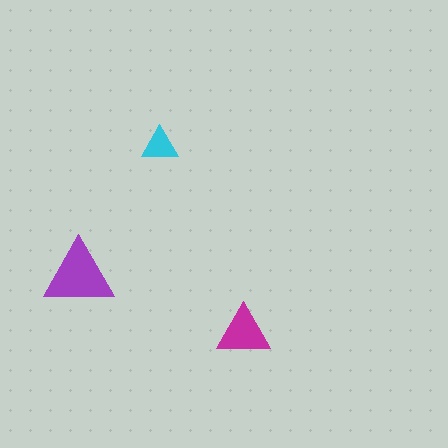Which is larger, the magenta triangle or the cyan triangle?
The magenta one.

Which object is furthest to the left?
The purple triangle is leftmost.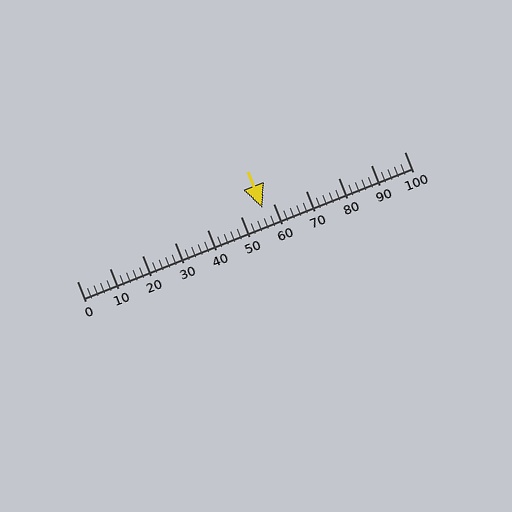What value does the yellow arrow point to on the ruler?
The yellow arrow points to approximately 57.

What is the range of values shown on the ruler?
The ruler shows values from 0 to 100.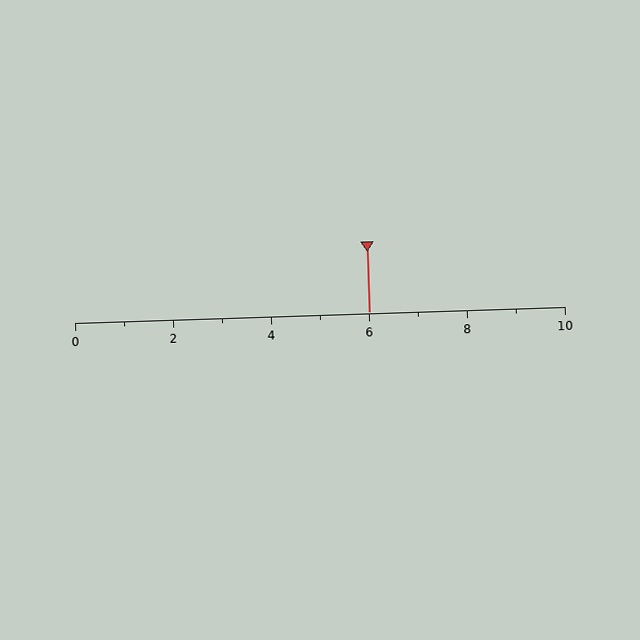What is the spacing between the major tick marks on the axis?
The major ticks are spaced 2 apart.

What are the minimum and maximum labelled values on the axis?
The axis runs from 0 to 10.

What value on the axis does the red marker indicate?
The marker indicates approximately 6.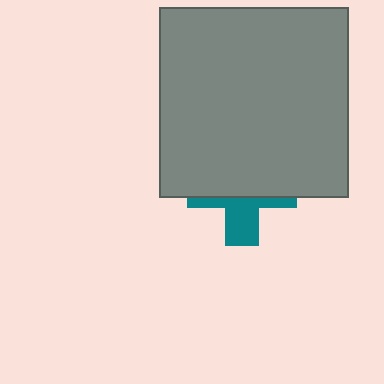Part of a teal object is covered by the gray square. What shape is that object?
It is a cross.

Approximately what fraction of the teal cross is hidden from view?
Roughly 61% of the teal cross is hidden behind the gray square.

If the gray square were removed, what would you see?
You would see the complete teal cross.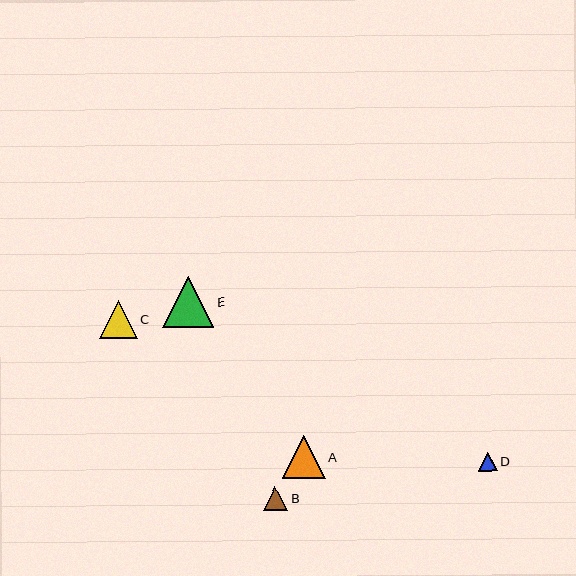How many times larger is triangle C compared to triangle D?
Triangle C is approximately 2.0 times the size of triangle D.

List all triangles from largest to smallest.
From largest to smallest: E, A, C, B, D.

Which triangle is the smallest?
Triangle D is the smallest with a size of approximately 19 pixels.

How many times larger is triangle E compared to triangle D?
Triangle E is approximately 2.7 times the size of triangle D.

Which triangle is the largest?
Triangle E is the largest with a size of approximately 51 pixels.